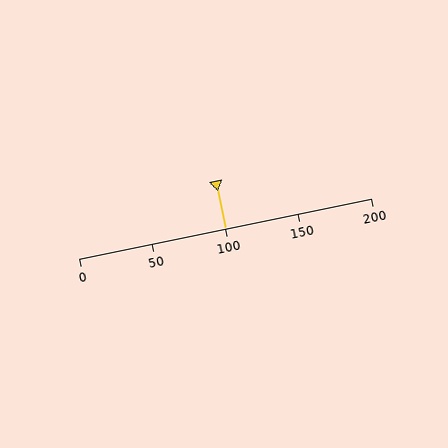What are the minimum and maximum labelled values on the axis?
The axis runs from 0 to 200.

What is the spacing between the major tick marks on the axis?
The major ticks are spaced 50 apart.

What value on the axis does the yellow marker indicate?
The marker indicates approximately 100.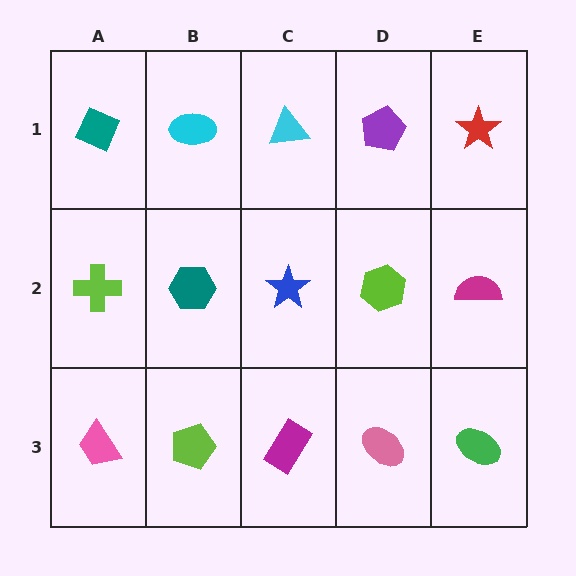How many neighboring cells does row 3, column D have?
3.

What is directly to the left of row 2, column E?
A lime hexagon.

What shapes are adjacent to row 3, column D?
A lime hexagon (row 2, column D), a magenta rectangle (row 3, column C), a green ellipse (row 3, column E).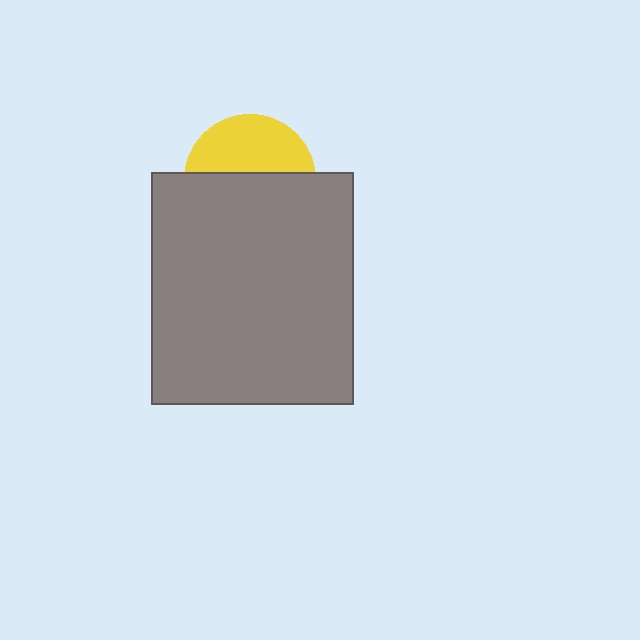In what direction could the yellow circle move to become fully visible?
The yellow circle could move up. That would shift it out from behind the gray rectangle entirely.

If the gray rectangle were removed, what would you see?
You would see the complete yellow circle.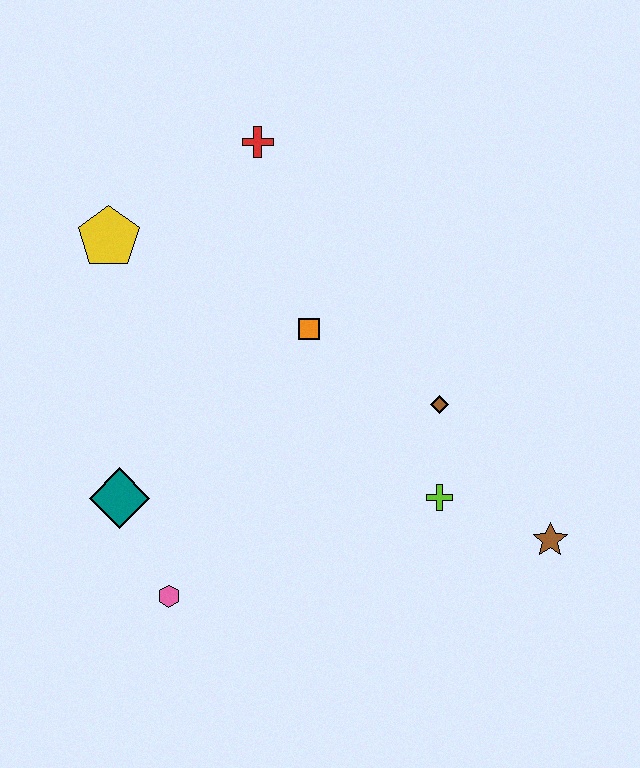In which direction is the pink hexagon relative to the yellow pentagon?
The pink hexagon is below the yellow pentagon.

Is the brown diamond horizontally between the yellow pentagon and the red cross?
No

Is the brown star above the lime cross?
No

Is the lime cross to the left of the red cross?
No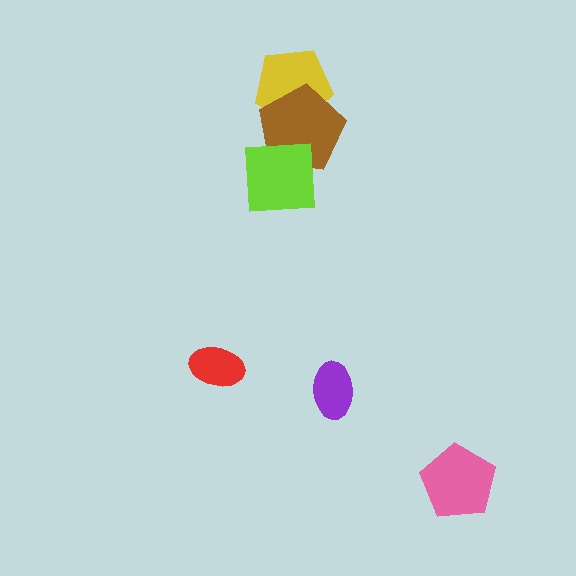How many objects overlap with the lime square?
1 object overlaps with the lime square.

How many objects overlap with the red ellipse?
0 objects overlap with the red ellipse.